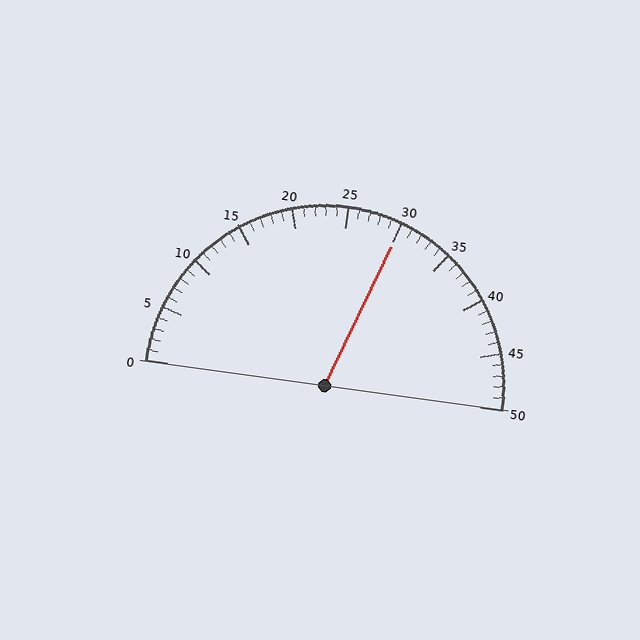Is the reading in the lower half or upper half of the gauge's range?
The reading is in the upper half of the range (0 to 50).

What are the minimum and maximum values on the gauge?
The gauge ranges from 0 to 50.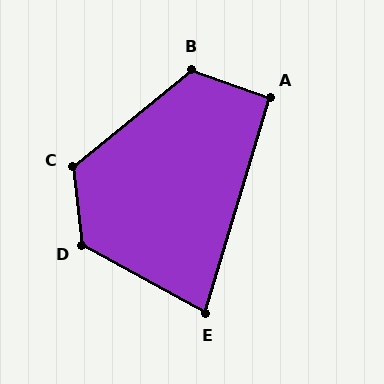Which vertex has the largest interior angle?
D, at approximately 126 degrees.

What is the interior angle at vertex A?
Approximately 93 degrees (approximately right).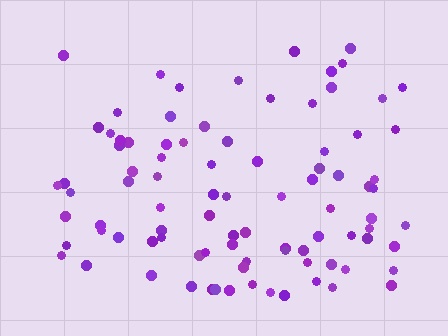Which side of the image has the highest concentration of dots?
The bottom.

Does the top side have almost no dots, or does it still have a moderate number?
Still a moderate number, just noticeably fewer than the bottom.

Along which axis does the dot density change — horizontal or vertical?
Vertical.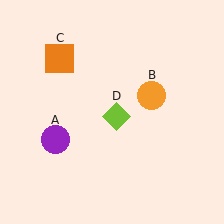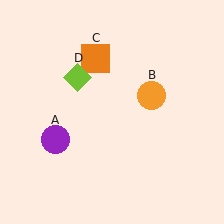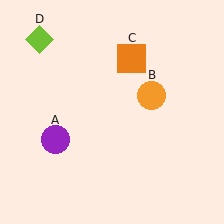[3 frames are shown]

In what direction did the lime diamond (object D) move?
The lime diamond (object D) moved up and to the left.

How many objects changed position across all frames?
2 objects changed position: orange square (object C), lime diamond (object D).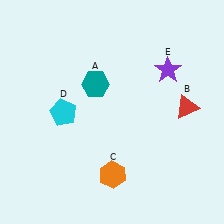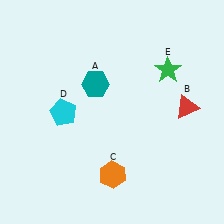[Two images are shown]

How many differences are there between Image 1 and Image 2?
There is 1 difference between the two images.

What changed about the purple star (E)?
In Image 1, E is purple. In Image 2, it changed to green.